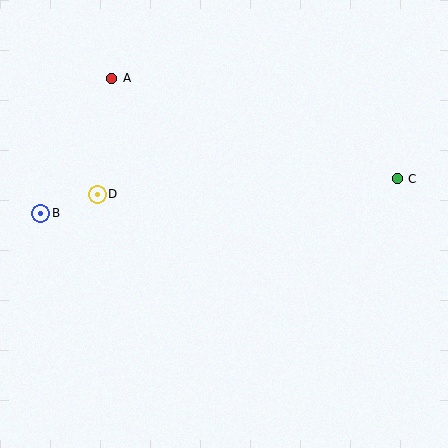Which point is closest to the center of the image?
Point D at (97, 194) is closest to the center.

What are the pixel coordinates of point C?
Point C is at (397, 179).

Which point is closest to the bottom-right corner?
Point C is closest to the bottom-right corner.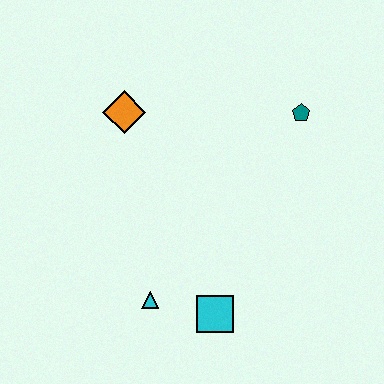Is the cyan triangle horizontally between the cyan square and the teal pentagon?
No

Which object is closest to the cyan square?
The cyan triangle is closest to the cyan square.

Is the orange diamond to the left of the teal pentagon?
Yes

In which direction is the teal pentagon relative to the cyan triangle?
The teal pentagon is above the cyan triangle.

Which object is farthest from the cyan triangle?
The teal pentagon is farthest from the cyan triangle.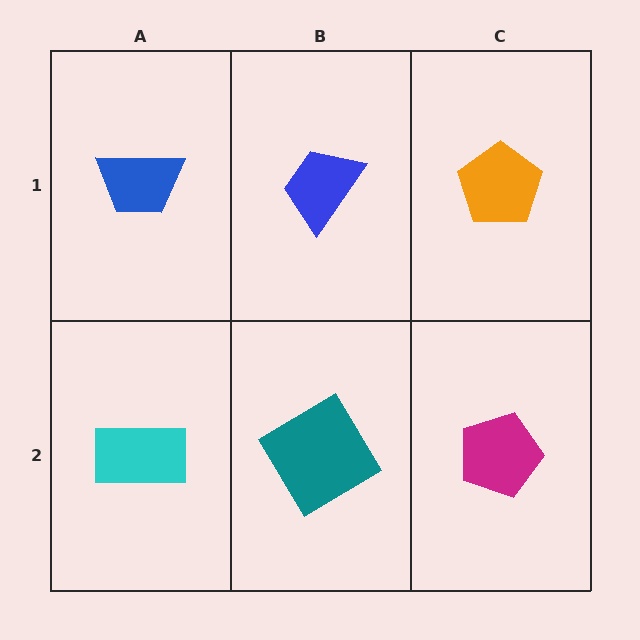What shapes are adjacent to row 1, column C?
A magenta pentagon (row 2, column C), a blue trapezoid (row 1, column B).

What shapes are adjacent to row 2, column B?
A blue trapezoid (row 1, column B), a cyan rectangle (row 2, column A), a magenta pentagon (row 2, column C).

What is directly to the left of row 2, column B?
A cyan rectangle.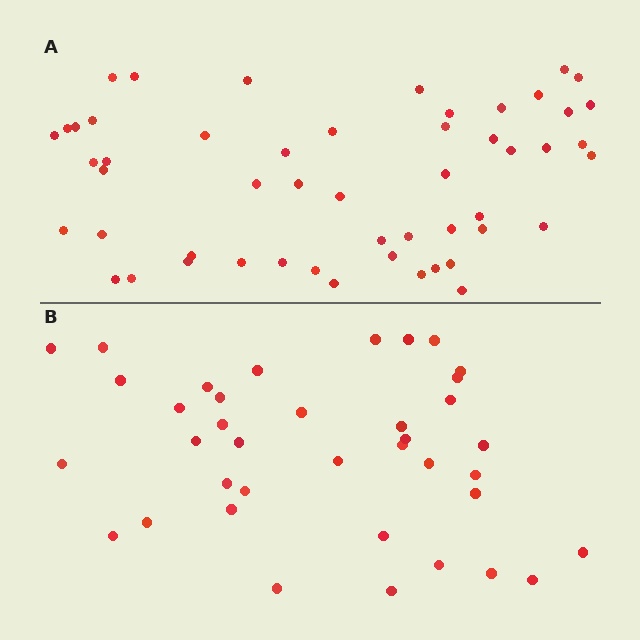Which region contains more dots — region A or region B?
Region A (the top region) has more dots.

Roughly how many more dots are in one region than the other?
Region A has approximately 15 more dots than region B.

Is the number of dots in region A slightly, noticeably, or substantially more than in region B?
Region A has noticeably more, but not dramatically so. The ratio is roughly 1.4 to 1.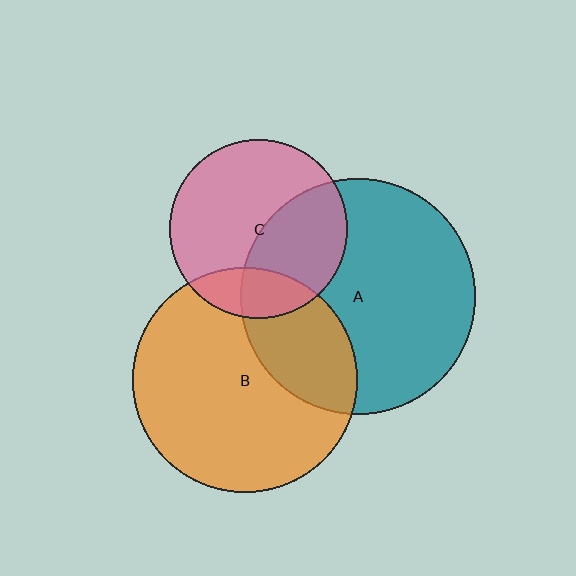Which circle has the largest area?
Circle A (teal).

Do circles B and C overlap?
Yes.